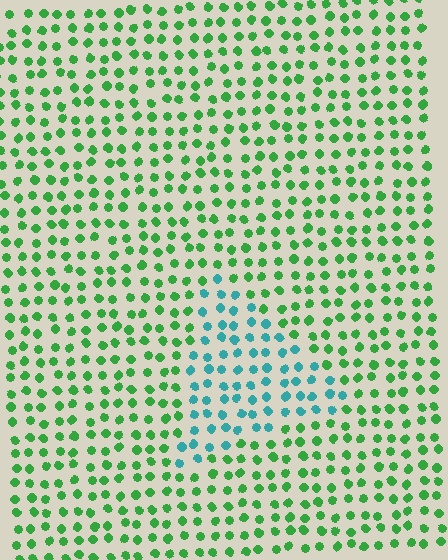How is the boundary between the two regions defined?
The boundary is defined purely by a slight shift in hue (about 54 degrees). Spacing, size, and orientation are identical on both sides.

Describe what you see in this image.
The image is filled with small green elements in a uniform arrangement. A triangle-shaped region is visible where the elements are tinted to a slightly different hue, forming a subtle color boundary.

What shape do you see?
I see a triangle.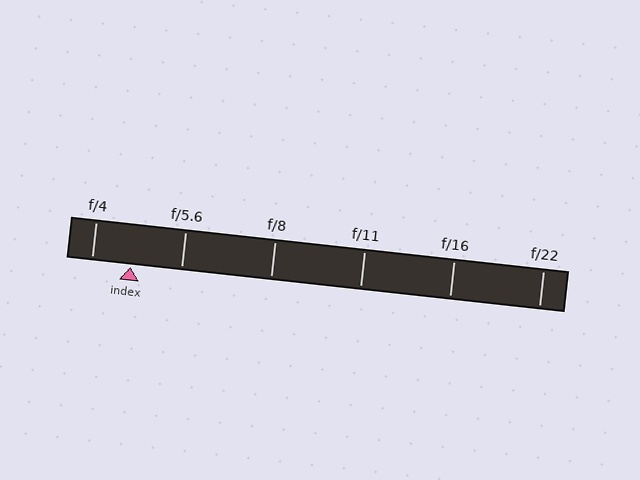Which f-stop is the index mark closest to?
The index mark is closest to f/4.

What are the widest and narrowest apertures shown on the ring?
The widest aperture shown is f/4 and the narrowest is f/22.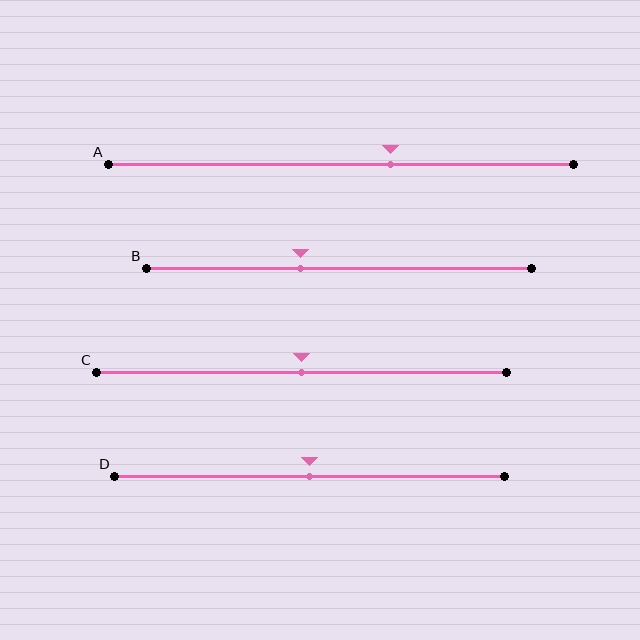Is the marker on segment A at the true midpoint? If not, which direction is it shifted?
No, the marker on segment A is shifted to the right by about 11% of the segment length.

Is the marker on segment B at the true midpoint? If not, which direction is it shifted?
No, the marker on segment B is shifted to the left by about 10% of the segment length.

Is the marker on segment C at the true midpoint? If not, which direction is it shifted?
Yes, the marker on segment C is at the true midpoint.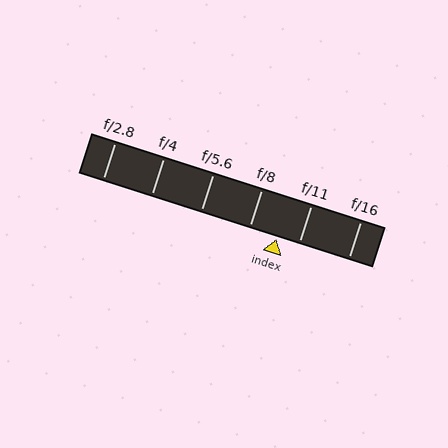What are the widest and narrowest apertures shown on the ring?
The widest aperture shown is f/2.8 and the narrowest is f/16.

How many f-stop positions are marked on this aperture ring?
There are 6 f-stop positions marked.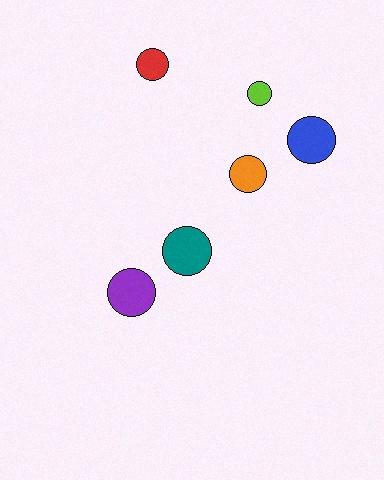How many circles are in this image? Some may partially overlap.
There are 6 circles.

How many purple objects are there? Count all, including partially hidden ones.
There is 1 purple object.